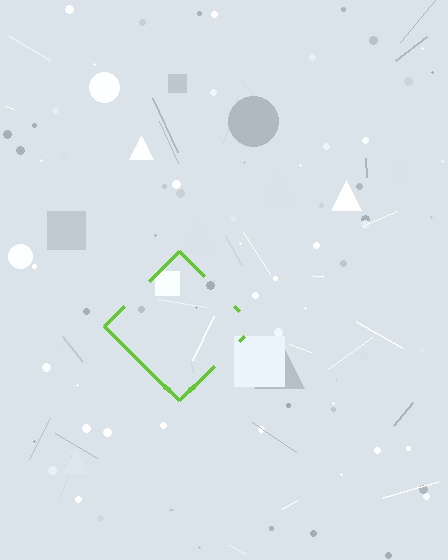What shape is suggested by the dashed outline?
The dashed outline suggests a diamond.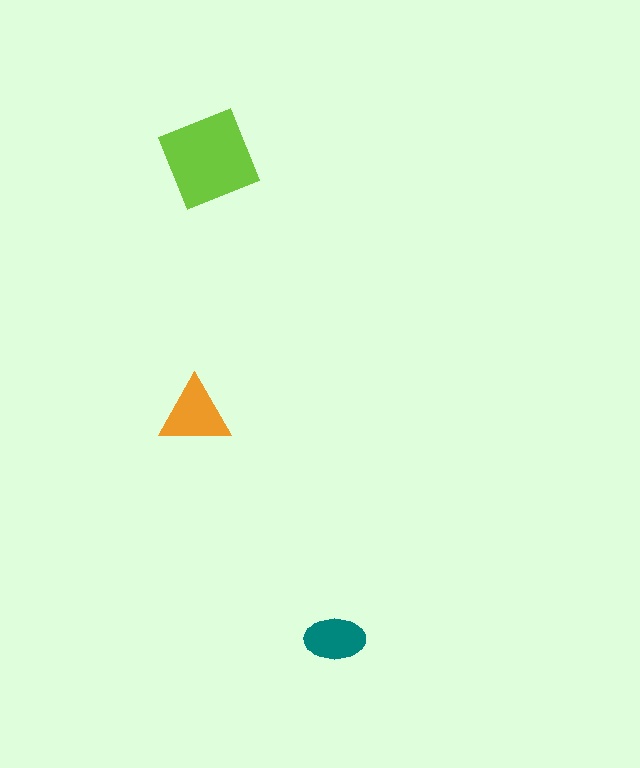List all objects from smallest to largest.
The teal ellipse, the orange triangle, the lime square.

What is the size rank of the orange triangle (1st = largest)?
2nd.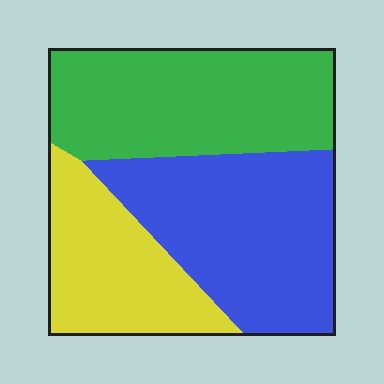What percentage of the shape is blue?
Blue takes up between a quarter and a half of the shape.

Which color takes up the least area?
Yellow, at roughly 25%.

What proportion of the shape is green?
Green takes up between a third and a half of the shape.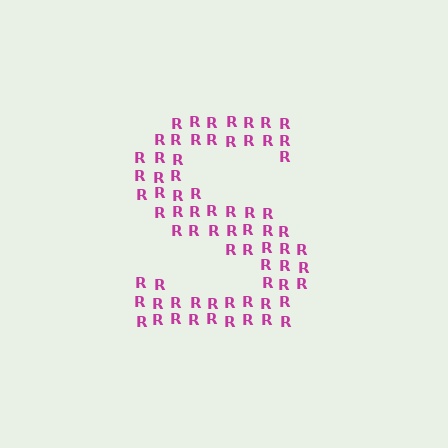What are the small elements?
The small elements are letter R's.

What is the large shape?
The large shape is the letter S.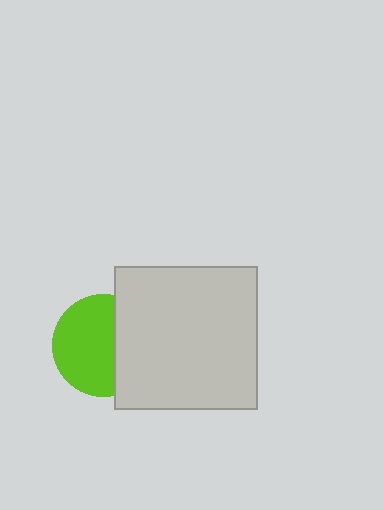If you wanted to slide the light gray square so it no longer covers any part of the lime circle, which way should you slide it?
Slide it right — that is the most direct way to separate the two shapes.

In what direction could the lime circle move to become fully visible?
The lime circle could move left. That would shift it out from behind the light gray square entirely.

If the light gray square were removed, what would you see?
You would see the complete lime circle.